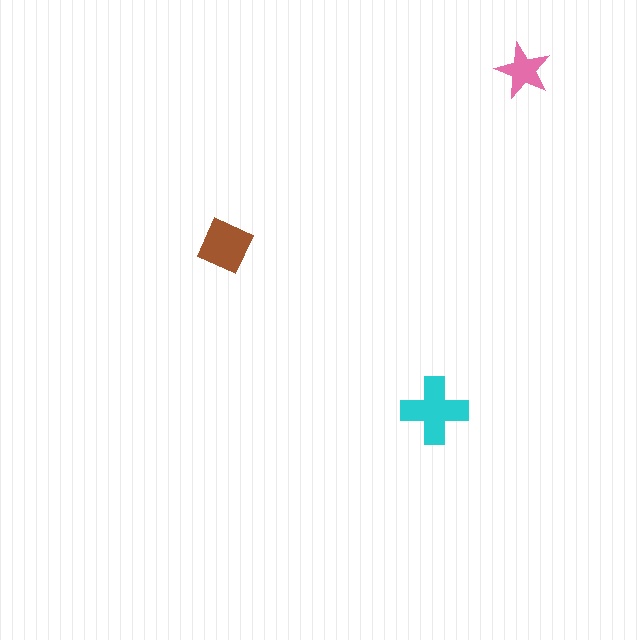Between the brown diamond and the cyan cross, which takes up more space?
The cyan cross.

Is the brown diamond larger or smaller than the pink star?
Larger.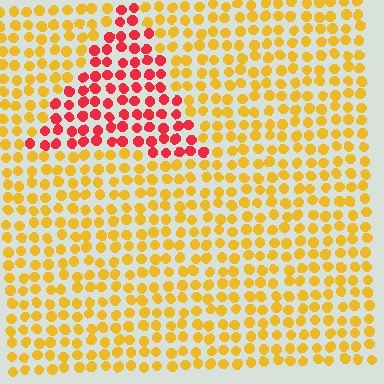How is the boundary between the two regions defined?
The boundary is defined purely by a slight shift in hue (about 52 degrees). Spacing, size, and orientation are identical on both sides.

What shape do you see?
I see a triangle.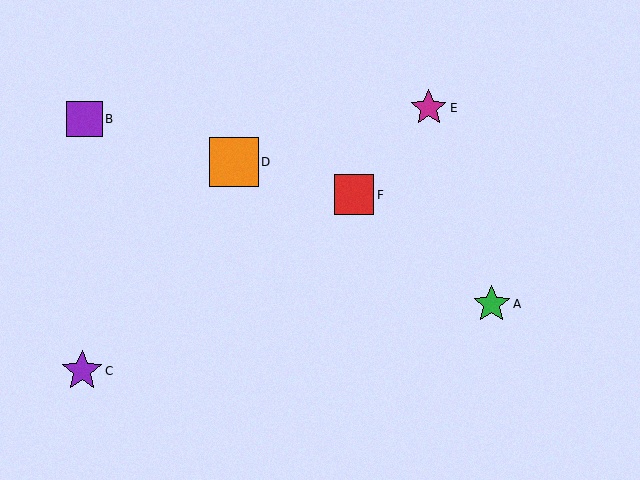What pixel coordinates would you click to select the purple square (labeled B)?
Click at (85, 119) to select the purple square B.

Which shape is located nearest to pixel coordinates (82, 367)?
The purple star (labeled C) at (82, 371) is nearest to that location.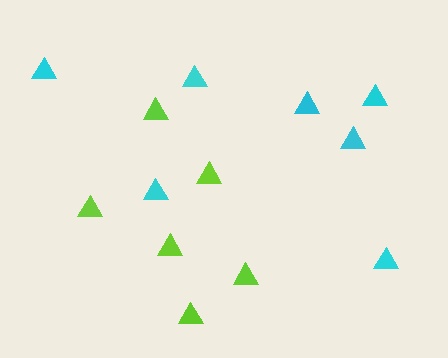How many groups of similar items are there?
There are 2 groups: one group of lime triangles (6) and one group of cyan triangles (7).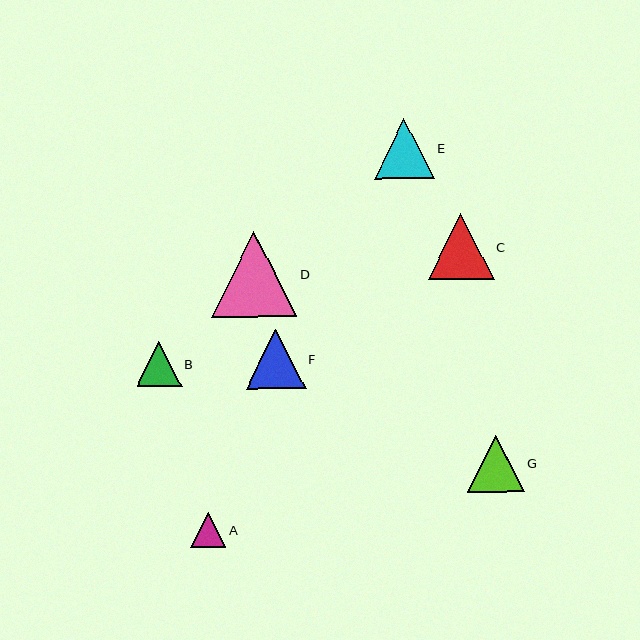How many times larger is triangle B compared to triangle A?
Triangle B is approximately 1.3 times the size of triangle A.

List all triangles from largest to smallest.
From largest to smallest: D, C, E, F, G, B, A.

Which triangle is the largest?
Triangle D is the largest with a size of approximately 85 pixels.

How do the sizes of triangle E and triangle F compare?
Triangle E and triangle F are approximately the same size.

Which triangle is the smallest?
Triangle A is the smallest with a size of approximately 35 pixels.